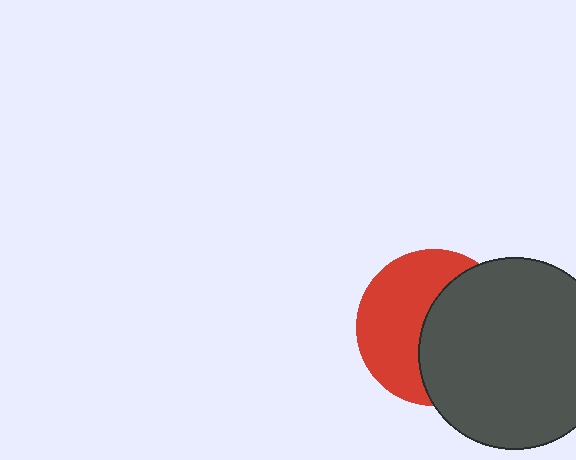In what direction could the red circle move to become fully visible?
The red circle could move left. That would shift it out from behind the dark gray circle entirely.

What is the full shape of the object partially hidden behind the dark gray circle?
The partially hidden object is a red circle.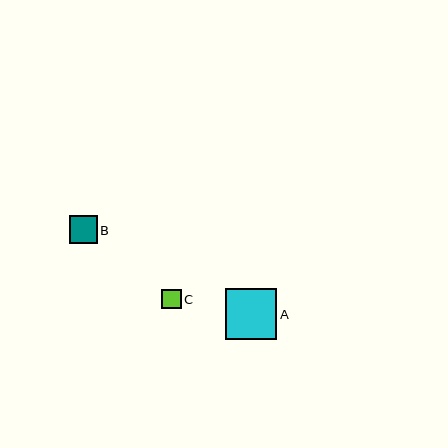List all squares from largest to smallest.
From largest to smallest: A, B, C.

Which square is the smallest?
Square C is the smallest with a size of approximately 19 pixels.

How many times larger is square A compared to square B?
Square A is approximately 1.8 times the size of square B.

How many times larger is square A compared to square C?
Square A is approximately 2.6 times the size of square C.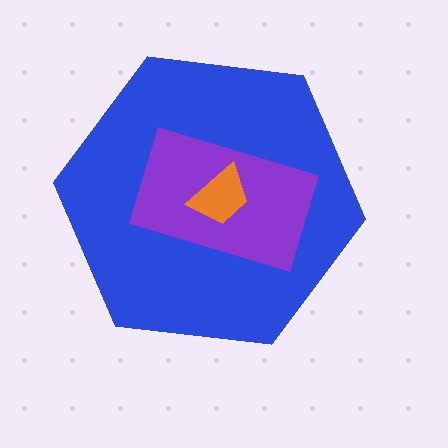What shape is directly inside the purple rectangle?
The orange trapezoid.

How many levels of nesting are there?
3.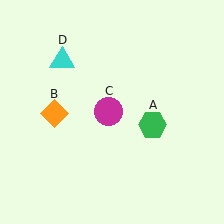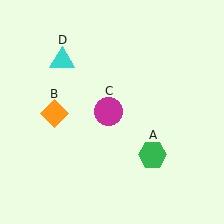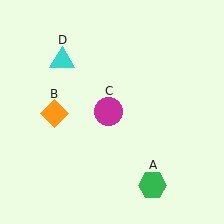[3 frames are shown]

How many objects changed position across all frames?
1 object changed position: green hexagon (object A).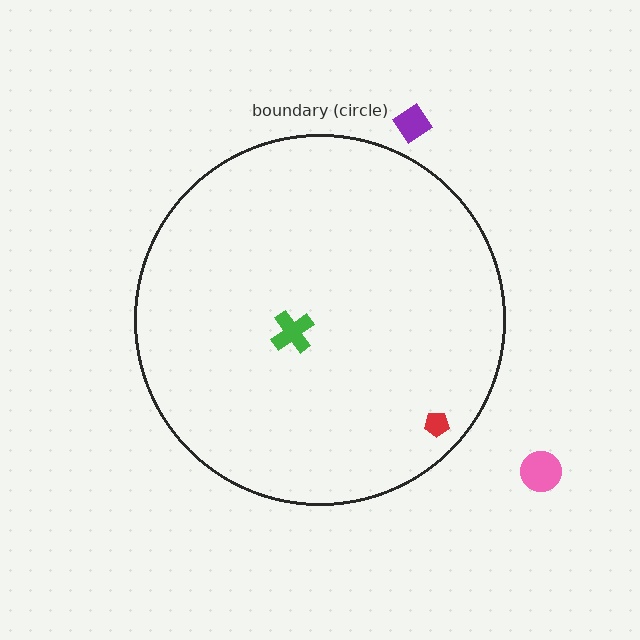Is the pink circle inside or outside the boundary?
Outside.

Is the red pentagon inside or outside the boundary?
Inside.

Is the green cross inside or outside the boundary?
Inside.